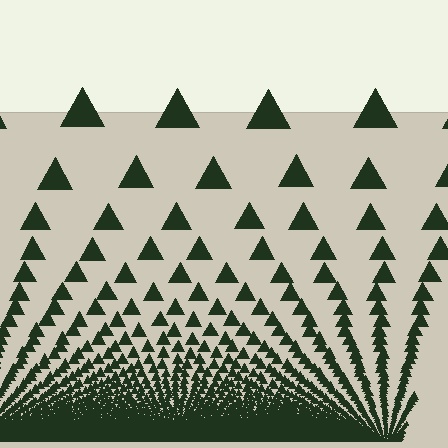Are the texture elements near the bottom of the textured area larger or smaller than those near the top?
Smaller. The gradient is inverted — elements near the bottom are smaller and denser.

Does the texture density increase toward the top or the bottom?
Density increases toward the bottom.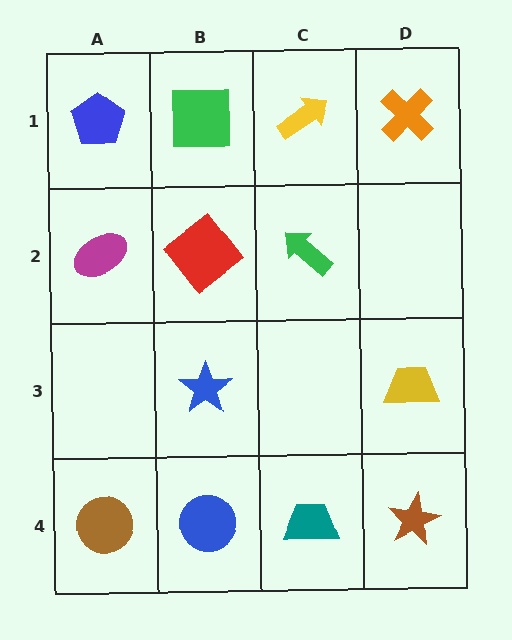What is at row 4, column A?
A brown circle.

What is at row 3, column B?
A blue star.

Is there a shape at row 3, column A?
No, that cell is empty.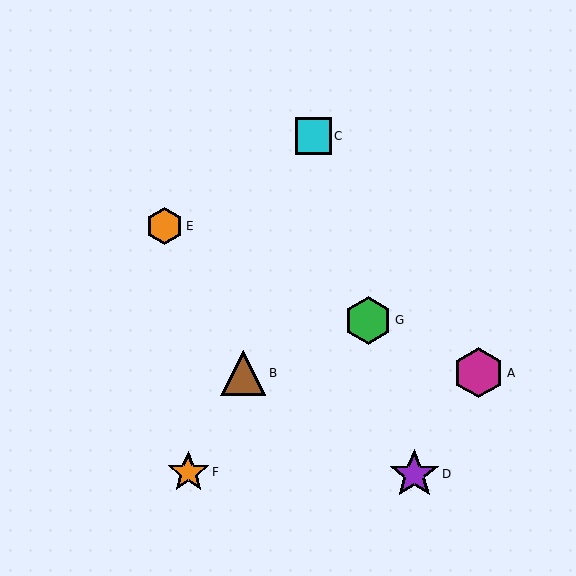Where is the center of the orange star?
The center of the orange star is at (188, 472).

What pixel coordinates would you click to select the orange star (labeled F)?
Click at (188, 472) to select the orange star F.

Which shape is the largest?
The purple star (labeled D) is the largest.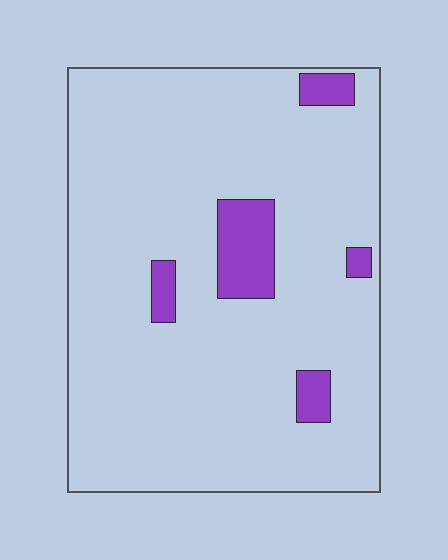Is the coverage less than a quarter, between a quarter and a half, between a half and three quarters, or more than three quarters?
Less than a quarter.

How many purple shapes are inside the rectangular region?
5.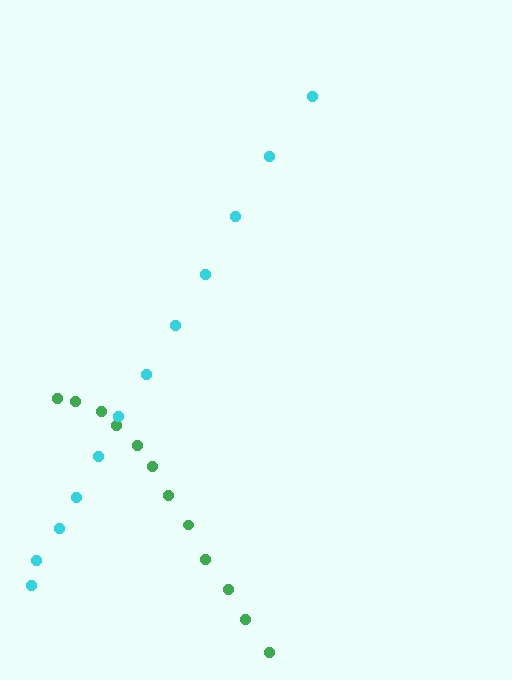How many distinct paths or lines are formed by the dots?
There are 2 distinct paths.